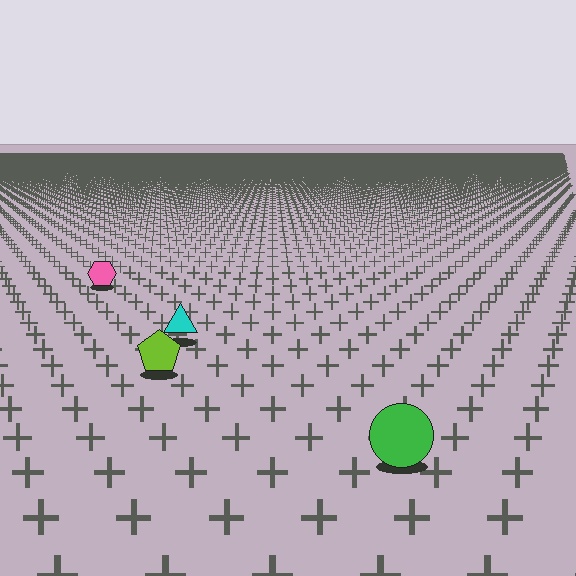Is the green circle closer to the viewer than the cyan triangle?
Yes. The green circle is closer — you can tell from the texture gradient: the ground texture is coarser near it.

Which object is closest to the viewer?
The green circle is closest. The texture marks near it are larger and more spread out.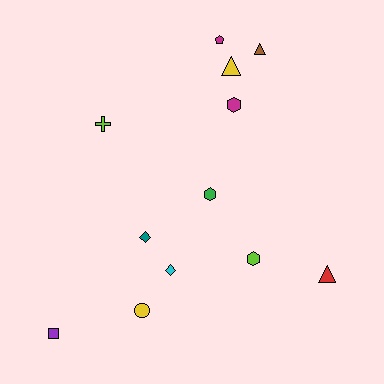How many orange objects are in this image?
There are no orange objects.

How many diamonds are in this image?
There are 2 diamonds.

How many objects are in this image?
There are 12 objects.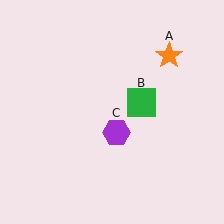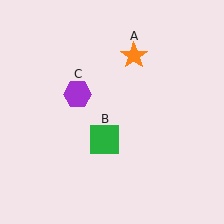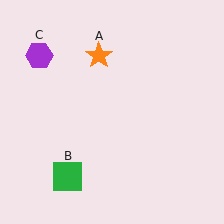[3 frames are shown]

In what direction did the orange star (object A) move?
The orange star (object A) moved left.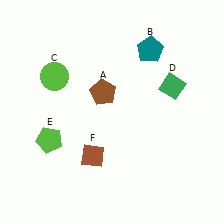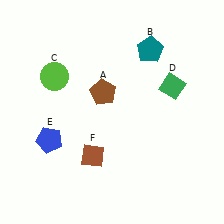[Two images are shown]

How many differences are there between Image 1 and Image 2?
There is 1 difference between the two images.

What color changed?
The pentagon (E) changed from lime in Image 1 to blue in Image 2.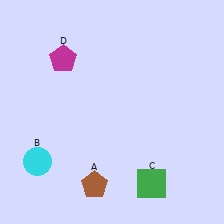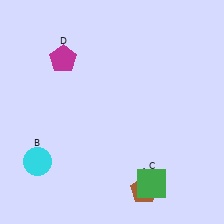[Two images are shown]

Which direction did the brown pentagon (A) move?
The brown pentagon (A) moved right.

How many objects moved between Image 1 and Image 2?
1 object moved between the two images.